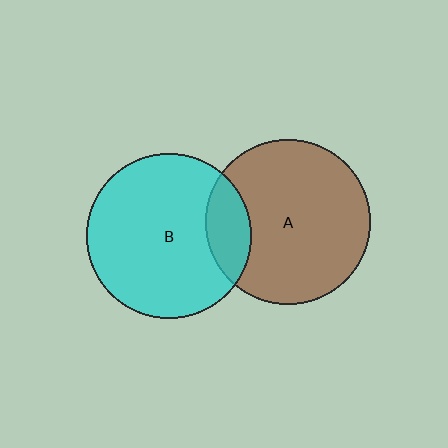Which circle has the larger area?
Circle A (brown).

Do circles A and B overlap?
Yes.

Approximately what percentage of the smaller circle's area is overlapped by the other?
Approximately 15%.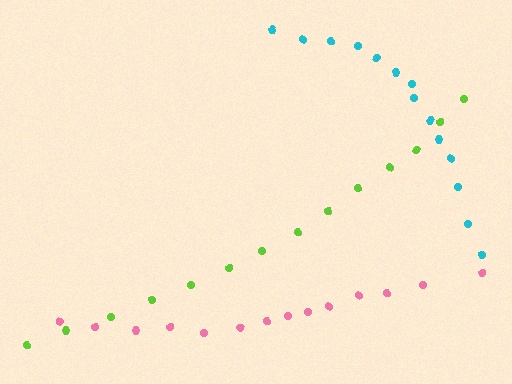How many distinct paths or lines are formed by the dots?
There are 3 distinct paths.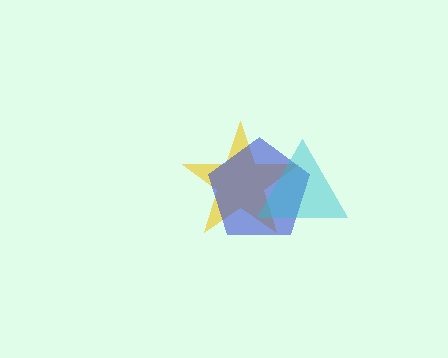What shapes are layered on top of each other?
The layered shapes are: a yellow star, a blue pentagon, a cyan triangle.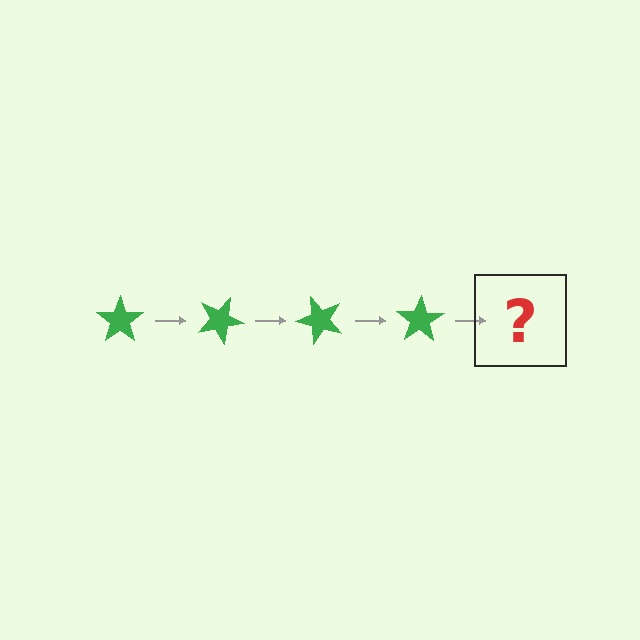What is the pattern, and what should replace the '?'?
The pattern is that the star rotates 25 degrees each step. The '?' should be a green star rotated 100 degrees.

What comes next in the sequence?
The next element should be a green star rotated 100 degrees.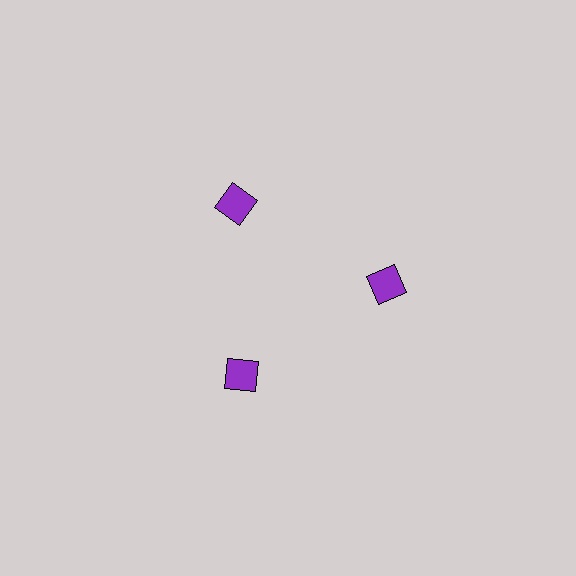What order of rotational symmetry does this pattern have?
This pattern has 3-fold rotational symmetry.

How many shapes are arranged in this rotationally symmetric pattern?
There are 3 shapes, arranged in 3 groups of 1.